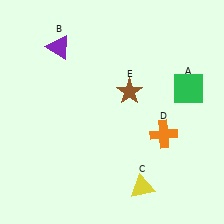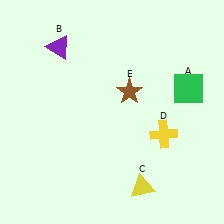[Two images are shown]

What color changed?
The cross (D) changed from orange in Image 1 to yellow in Image 2.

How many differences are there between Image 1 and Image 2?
There is 1 difference between the two images.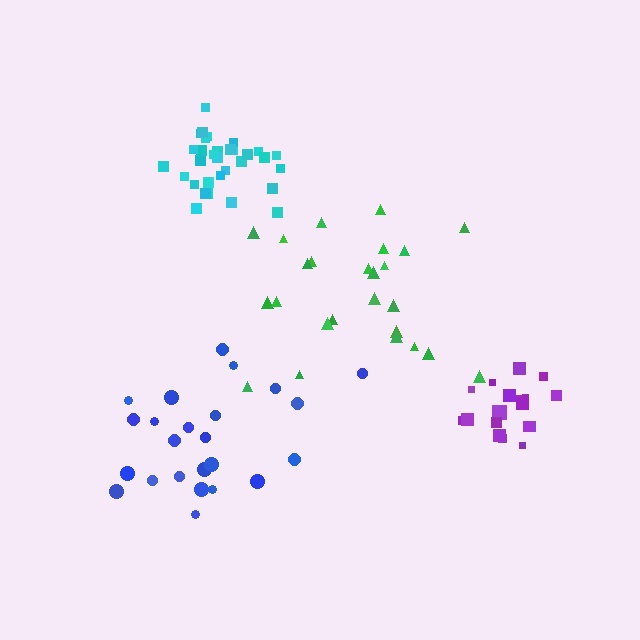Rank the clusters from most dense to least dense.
cyan, purple, green, blue.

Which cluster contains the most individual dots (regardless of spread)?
Cyan (33).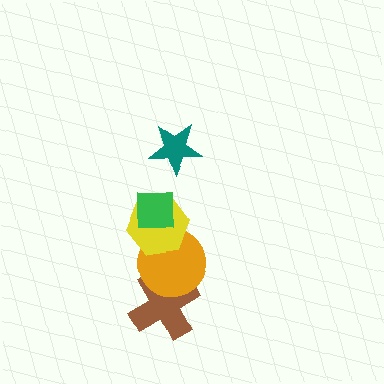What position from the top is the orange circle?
The orange circle is 4th from the top.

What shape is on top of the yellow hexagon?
The green square is on top of the yellow hexagon.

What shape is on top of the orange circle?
The yellow hexagon is on top of the orange circle.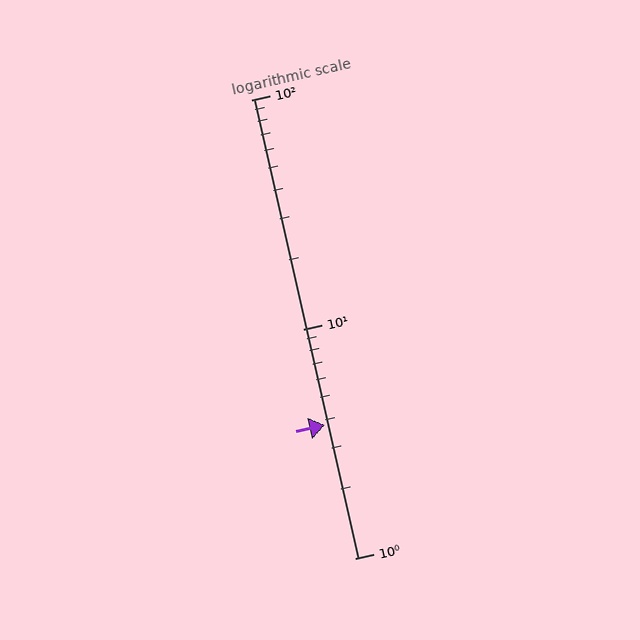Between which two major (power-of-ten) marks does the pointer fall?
The pointer is between 1 and 10.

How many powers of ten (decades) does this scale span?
The scale spans 2 decades, from 1 to 100.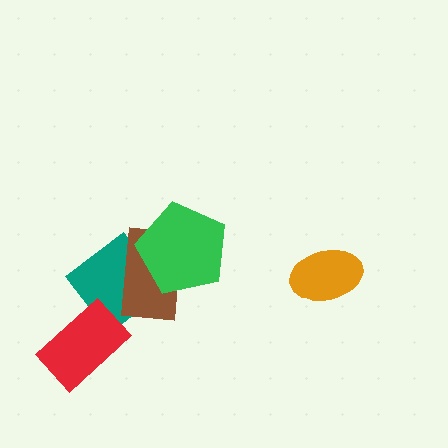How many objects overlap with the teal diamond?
2 objects overlap with the teal diamond.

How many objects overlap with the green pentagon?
2 objects overlap with the green pentagon.